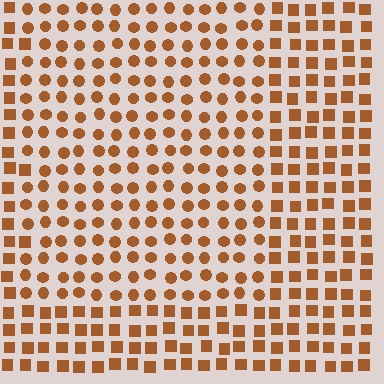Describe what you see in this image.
The image is filled with small brown elements arranged in a uniform grid. A rectangle-shaped region contains circles, while the surrounding area contains squares. The boundary is defined purely by the change in element shape.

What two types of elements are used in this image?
The image uses circles inside the rectangle region and squares outside it.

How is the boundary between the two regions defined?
The boundary is defined by a change in element shape: circles inside vs. squares outside. All elements share the same color and spacing.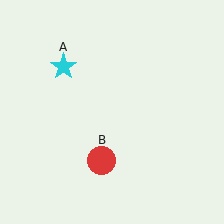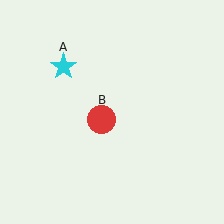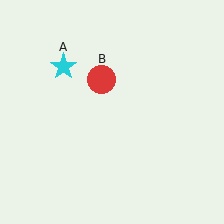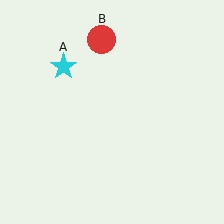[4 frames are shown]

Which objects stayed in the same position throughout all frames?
Cyan star (object A) remained stationary.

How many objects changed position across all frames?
1 object changed position: red circle (object B).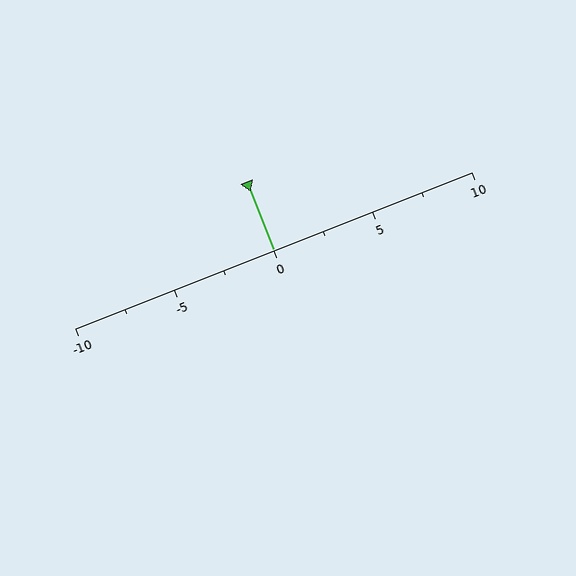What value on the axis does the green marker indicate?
The marker indicates approximately 0.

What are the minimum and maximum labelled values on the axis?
The axis runs from -10 to 10.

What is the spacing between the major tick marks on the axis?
The major ticks are spaced 5 apart.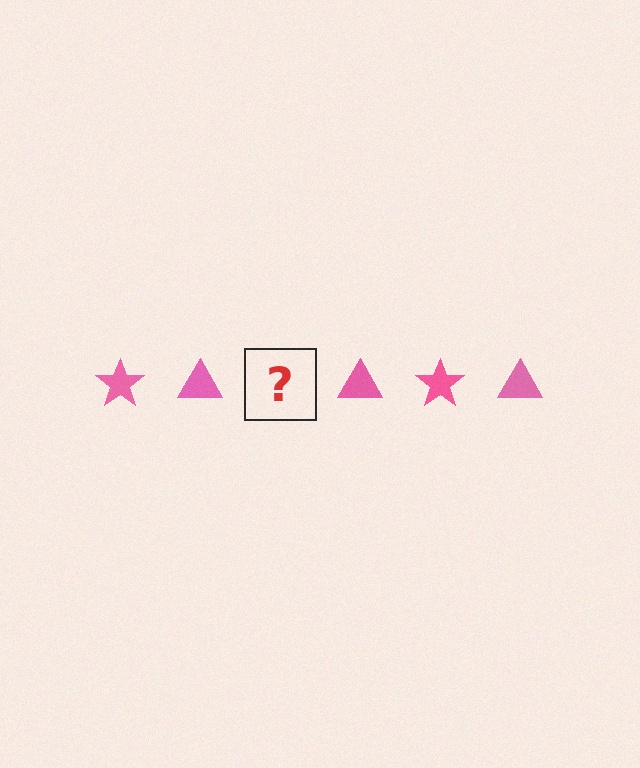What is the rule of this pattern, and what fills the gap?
The rule is that the pattern cycles through star, triangle shapes in pink. The gap should be filled with a pink star.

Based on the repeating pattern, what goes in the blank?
The blank should be a pink star.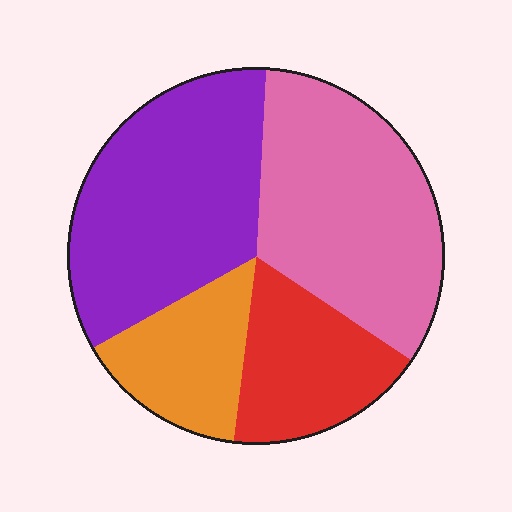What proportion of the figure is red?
Red covers about 15% of the figure.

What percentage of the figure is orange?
Orange takes up less than a quarter of the figure.